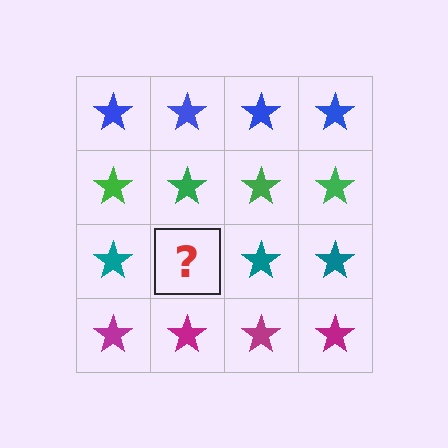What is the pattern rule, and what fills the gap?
The rule is that each row has a consistent color. The gap should be filled with a teal star.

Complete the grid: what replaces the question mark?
The question mark should be replaced with a teal star.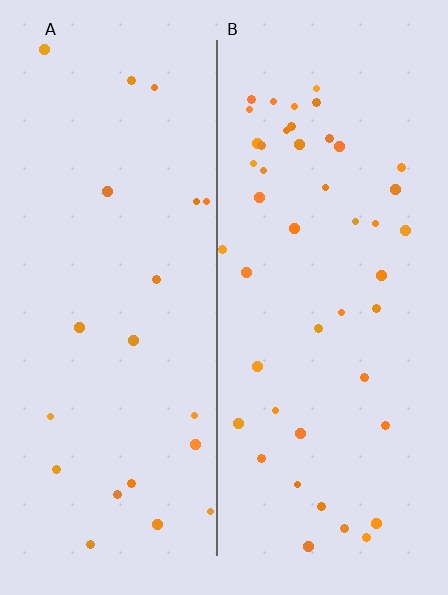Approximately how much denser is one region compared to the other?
Approximately 2.2× — region B over region A.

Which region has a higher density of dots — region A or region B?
B (the right).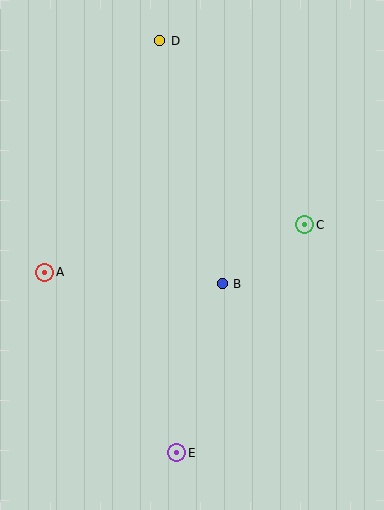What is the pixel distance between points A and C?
The distance between A and C is 264 pixels.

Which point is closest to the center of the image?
Point B at (222, 284) is closest to the center.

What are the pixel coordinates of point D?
Point D is at (160, 41).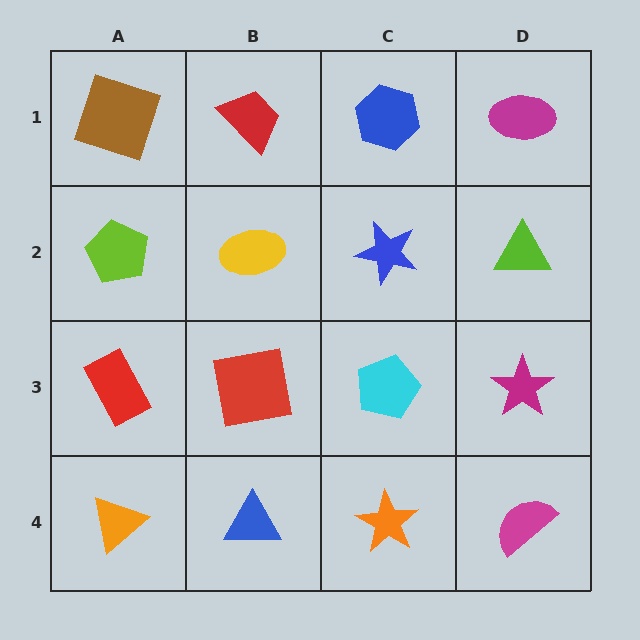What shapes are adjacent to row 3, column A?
A lime pentagon (row 2, column A), an orange triangle (row 4, column A), a red square (row 3, column B).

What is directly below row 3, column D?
A magenta semicircle.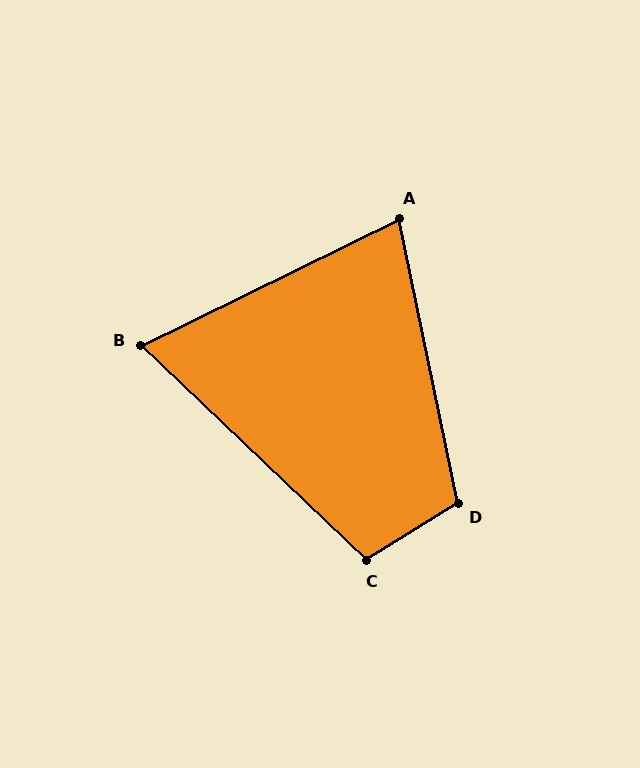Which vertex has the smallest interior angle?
B, at approximately 70 degrees.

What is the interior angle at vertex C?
Approximately 104 degrees (obtuse).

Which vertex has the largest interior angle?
D, at approximately 110 degrees.